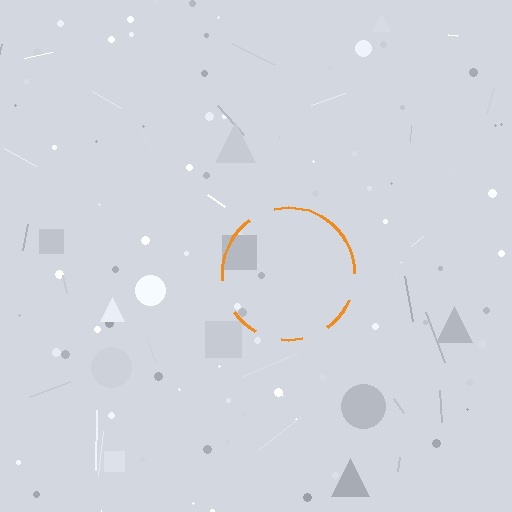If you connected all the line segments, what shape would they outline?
They would outline a circle.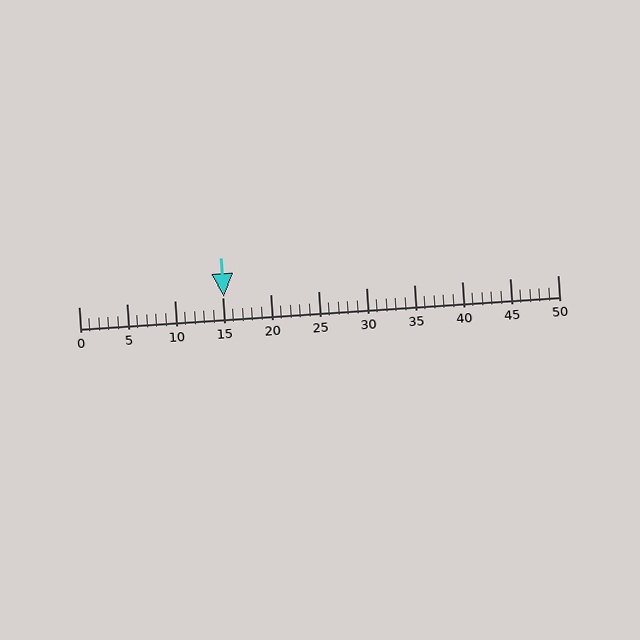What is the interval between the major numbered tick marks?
The major tick marks are spaced 5 units apart.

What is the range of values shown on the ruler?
The ruler shows values from 0 to 50.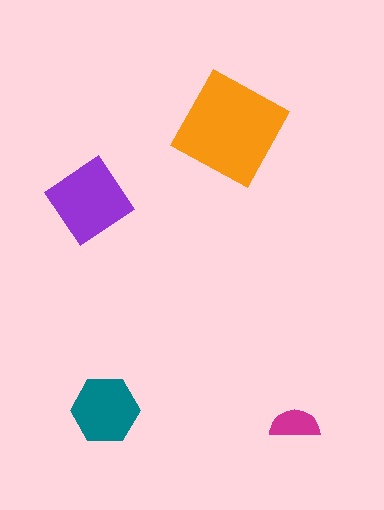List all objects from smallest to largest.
The magenta semicircle, the teal hexagon, the purple diamond, the orange square.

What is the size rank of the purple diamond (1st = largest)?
2nd.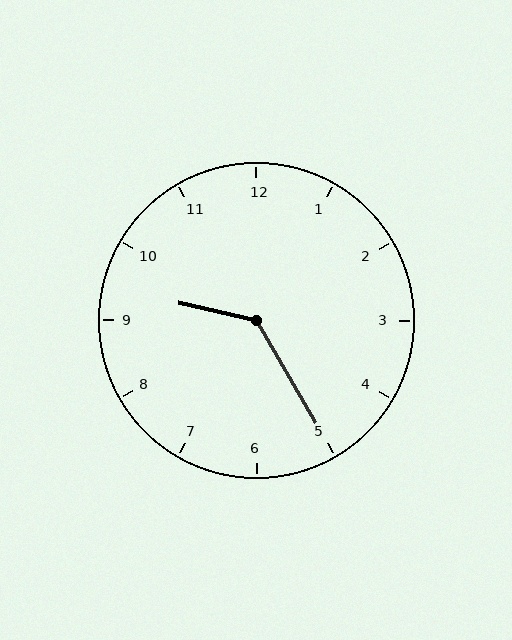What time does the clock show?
9:25.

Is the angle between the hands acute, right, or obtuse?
It is obtuse.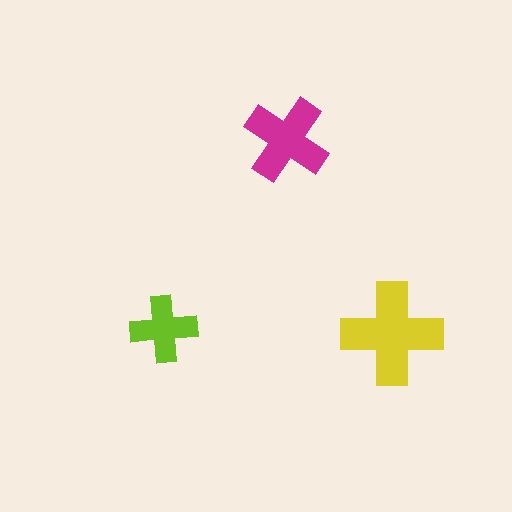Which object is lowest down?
The yellow cross is bottommost.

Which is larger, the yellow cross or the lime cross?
The yellow one.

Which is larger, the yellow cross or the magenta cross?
The yellow one.